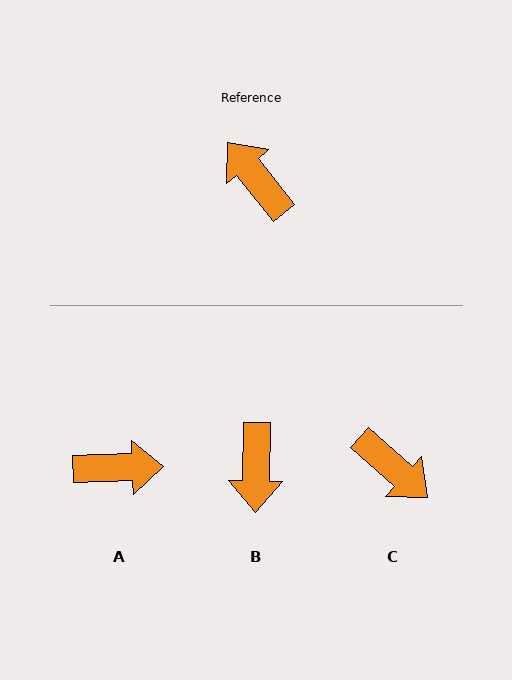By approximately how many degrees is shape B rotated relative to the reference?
Approximately 140 degrees counter-clockwise.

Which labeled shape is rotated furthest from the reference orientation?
C, about 170 degrees away.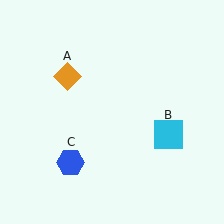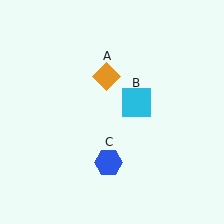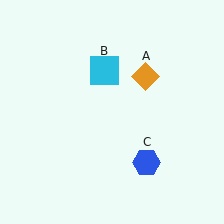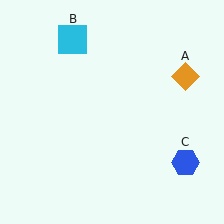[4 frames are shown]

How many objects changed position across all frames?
3 objects changed position: orange diamond (object A), cyan square (object B), blue hexagon (object C).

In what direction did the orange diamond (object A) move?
The orange diamond (object A) moved right.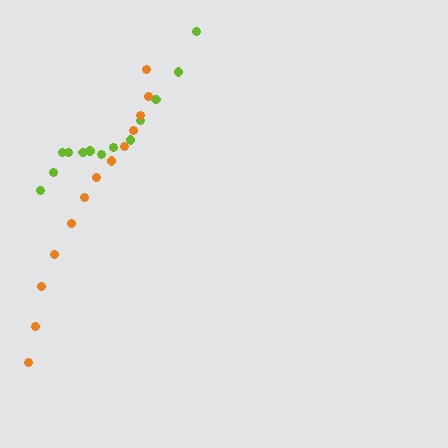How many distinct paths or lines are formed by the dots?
There are 2 distinct paths.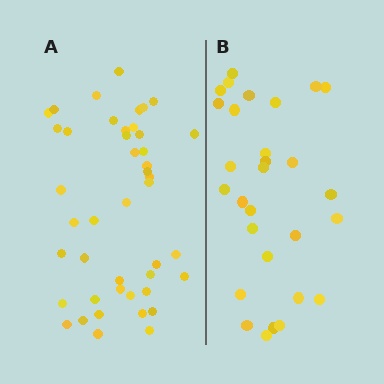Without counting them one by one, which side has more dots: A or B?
Region A (the left region) has more dots.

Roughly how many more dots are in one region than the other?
Region A has approximately 15 more dots than region B.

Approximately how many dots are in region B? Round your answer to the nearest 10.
About 30 dots. (The exact count is 29, which rounds to 30.)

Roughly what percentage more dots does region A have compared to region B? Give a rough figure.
About 50% more.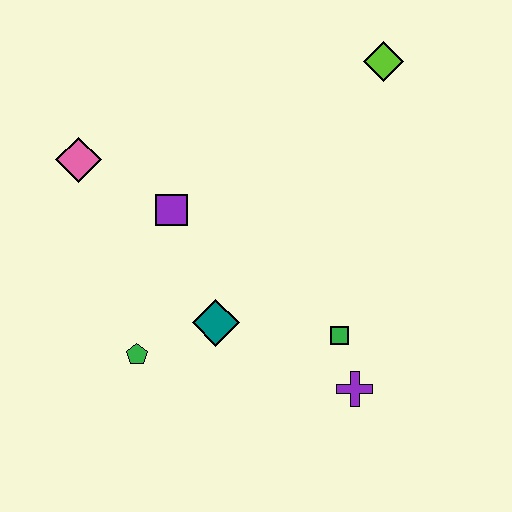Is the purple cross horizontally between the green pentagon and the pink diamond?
No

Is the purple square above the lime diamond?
No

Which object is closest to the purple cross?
The green square is closest to the purple cross.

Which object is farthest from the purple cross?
The pink diamond is farthest from the purple cross.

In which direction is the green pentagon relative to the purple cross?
The green pentagon is to the left of the purple cross.